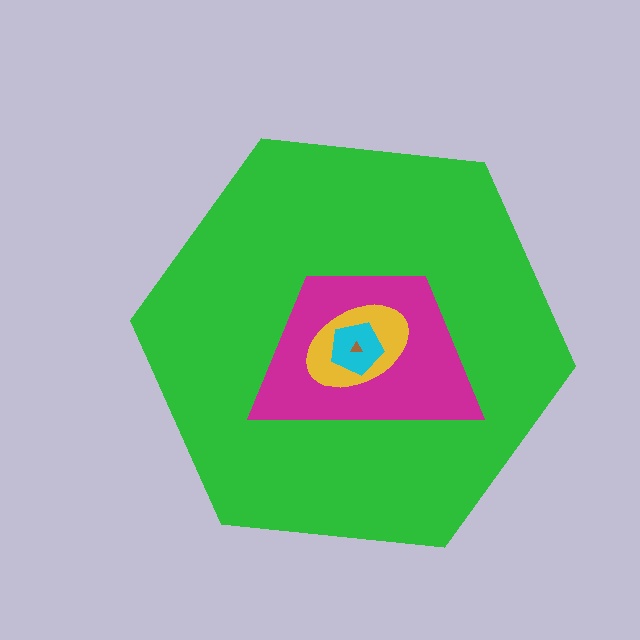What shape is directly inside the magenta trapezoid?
The yellow ellipse.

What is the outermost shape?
The green hexagon.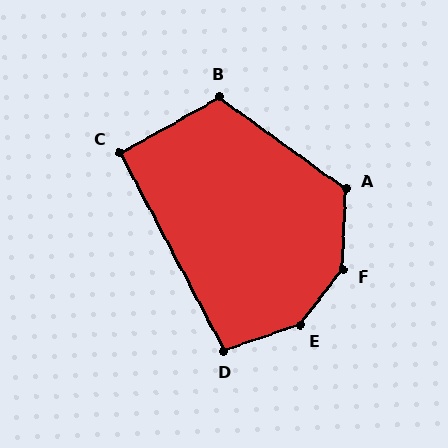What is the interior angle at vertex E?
Approximately 145 degrees (obtuse).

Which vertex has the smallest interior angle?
C, at approximately 91 degrees.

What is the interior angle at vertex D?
Approximately 99 degrees (obtuse).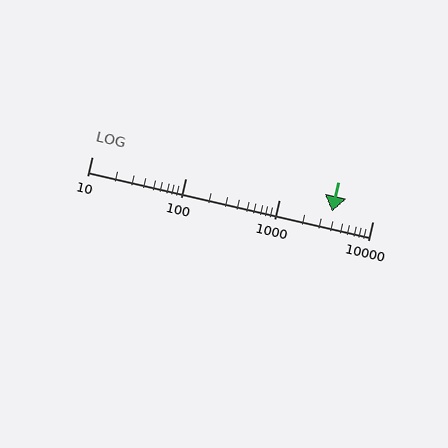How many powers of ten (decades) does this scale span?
The scale spans 3 decades, from 10 to 10000.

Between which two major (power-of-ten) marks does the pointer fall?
The pointer is between 1000 and 10000.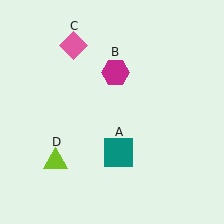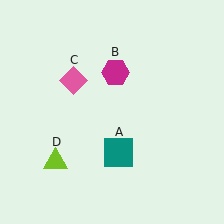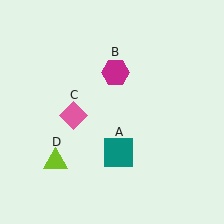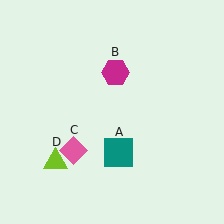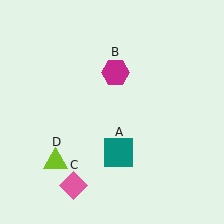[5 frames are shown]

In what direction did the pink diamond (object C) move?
The pink diamond (object C) moved down.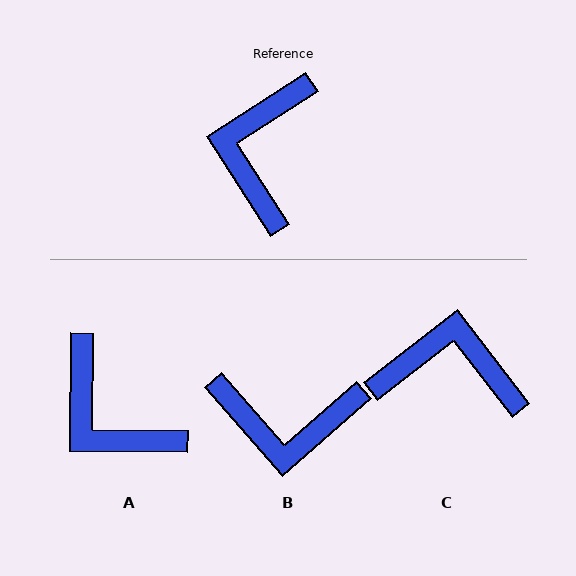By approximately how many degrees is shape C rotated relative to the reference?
Approximately 85 degrees clockwise.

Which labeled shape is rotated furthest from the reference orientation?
B, about 99 degrees away.